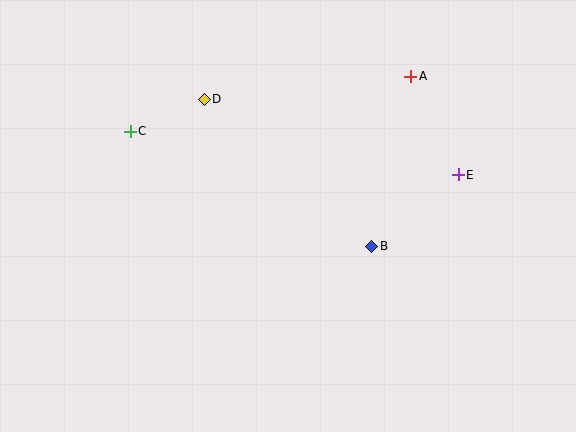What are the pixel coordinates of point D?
Point D is at (204, 99).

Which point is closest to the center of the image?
Point B at (372, 246) is closest to the center.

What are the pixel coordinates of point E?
Point E is at (458, 175).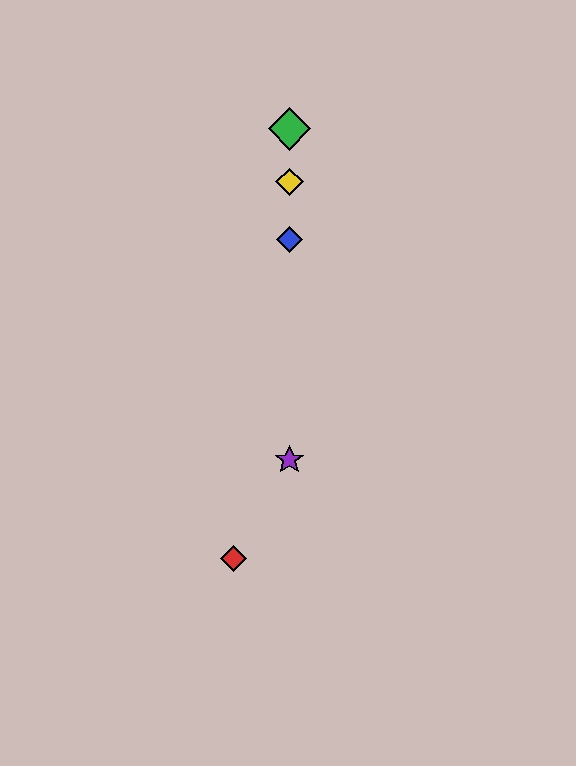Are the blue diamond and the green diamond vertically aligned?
Yes, both are at x≈289.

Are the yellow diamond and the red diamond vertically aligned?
No, the yellow diamond is at x≈289 and the red diamond is at x≈233.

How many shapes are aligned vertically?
4 shapes (the blue diamond, the green diamond, the yellow diamond, the purple star) are aligned vertically.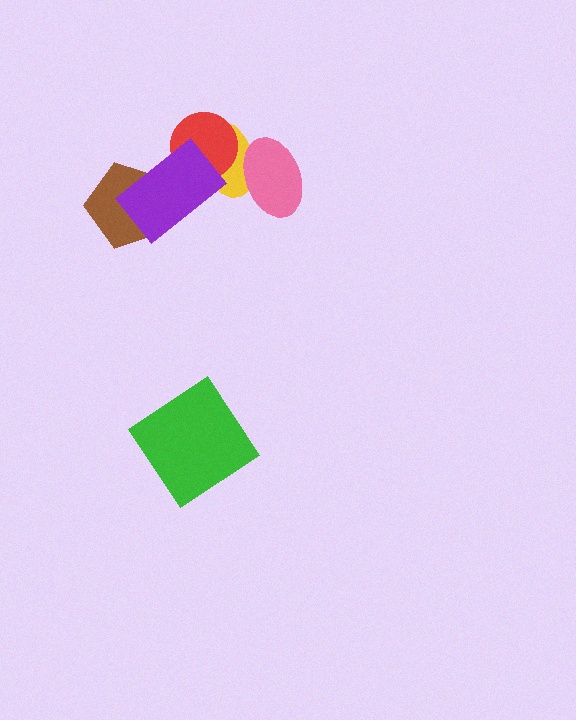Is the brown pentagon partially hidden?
Yes, it is partially covered by another shape.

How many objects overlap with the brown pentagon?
1 object overlaps with the brown pentagon.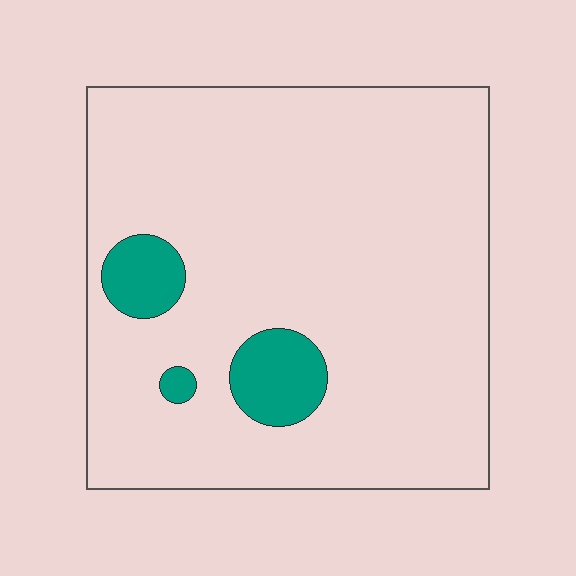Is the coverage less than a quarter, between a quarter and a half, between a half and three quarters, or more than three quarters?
Less than a quarter.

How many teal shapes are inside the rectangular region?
3.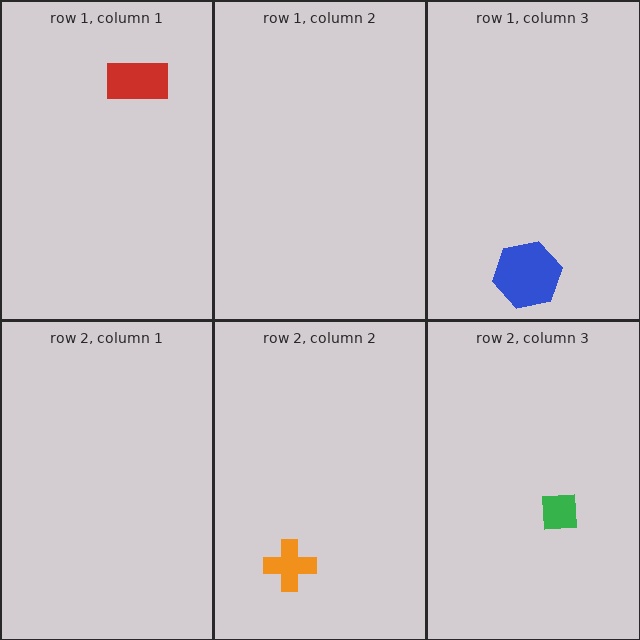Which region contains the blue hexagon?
The row 1, column 3 region.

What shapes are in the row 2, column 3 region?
The green square.